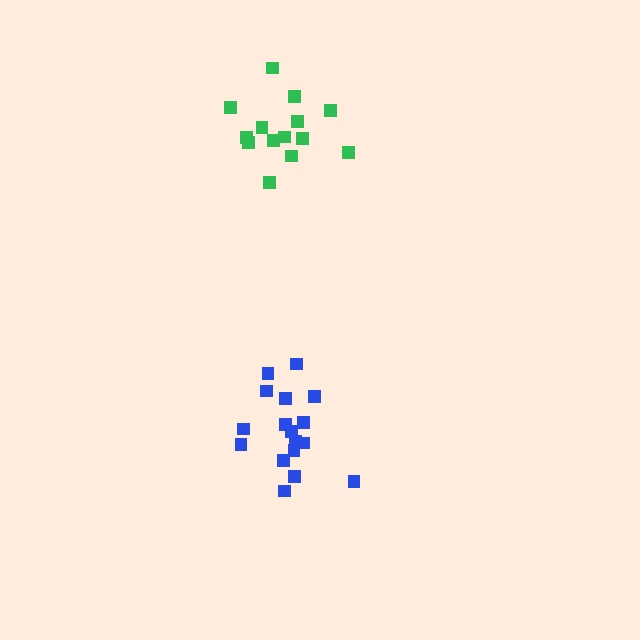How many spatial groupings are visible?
There are 2 spatial groupings.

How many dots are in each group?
Group 1: 17 dots, Group 2: 14 dots (31 total).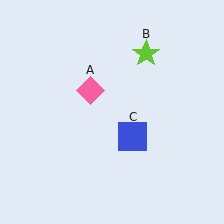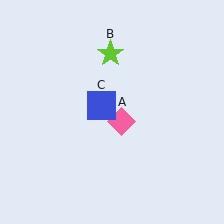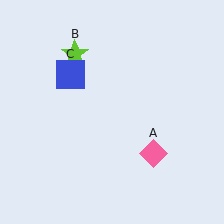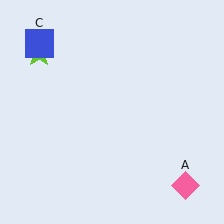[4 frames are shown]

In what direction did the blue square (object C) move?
The blue square (object C) moved up and to the left.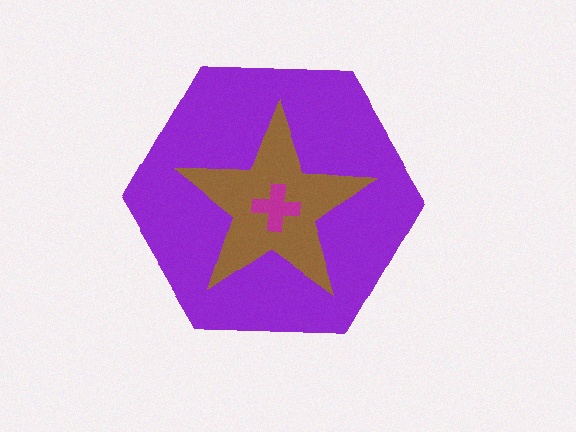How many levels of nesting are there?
3.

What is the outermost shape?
The purple hexagon.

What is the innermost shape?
The magenta cross.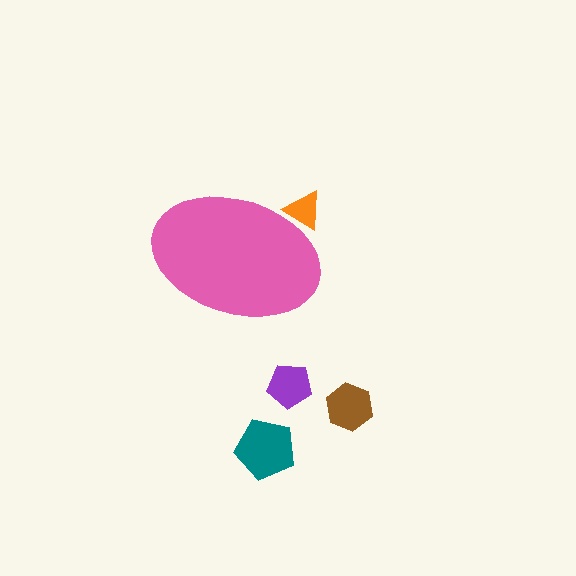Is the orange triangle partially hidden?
Yes, the orange triangle is partially hidden behind the pink ellipse.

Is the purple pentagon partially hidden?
No, the purple pentagon is fully visible.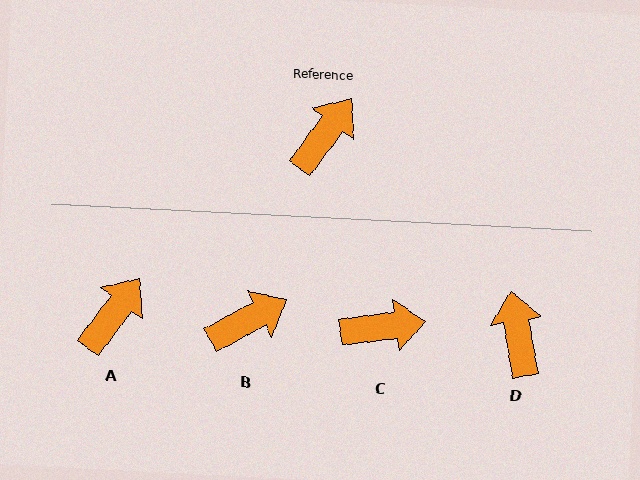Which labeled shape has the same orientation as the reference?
A.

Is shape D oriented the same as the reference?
No, it is off by about 46 degrees.